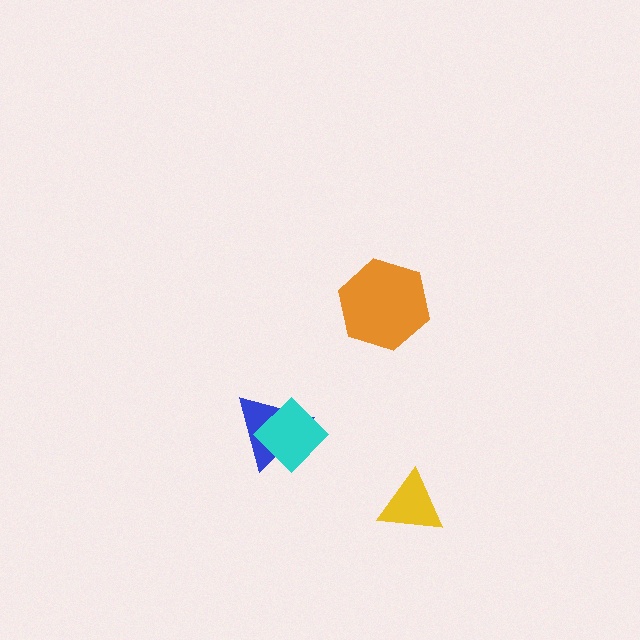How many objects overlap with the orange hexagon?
0 objects overlap with the orange hexagon.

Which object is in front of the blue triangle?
The cyan diamond is in front of the blue triangle.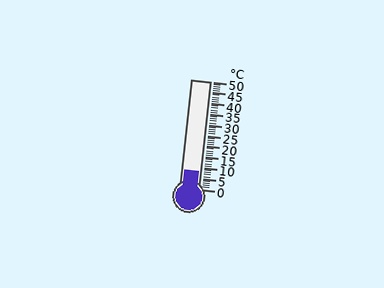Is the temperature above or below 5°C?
The temperature is above 5°C.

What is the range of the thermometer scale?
The thermometer scale ranges from 0°C to 50°C.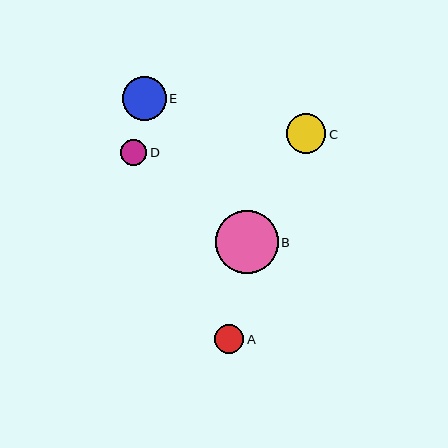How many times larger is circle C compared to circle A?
Circle C is approximately 1.4 times the size of circle A.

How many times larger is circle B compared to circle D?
Circle B is approximately 2.4 times the size of circle D.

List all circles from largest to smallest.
From largest to smallest: B, E, C, A, D.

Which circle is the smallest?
Circle D is the smallest with a size of approximately 26 pixels.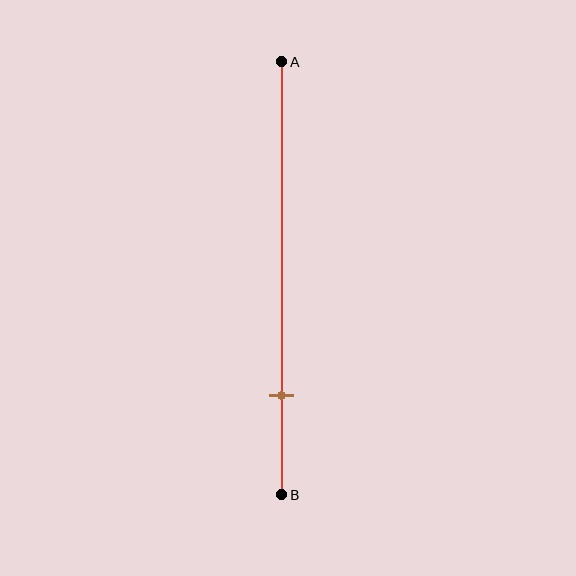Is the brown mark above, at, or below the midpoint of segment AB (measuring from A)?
The brown mark is below the midpoint of segment AB.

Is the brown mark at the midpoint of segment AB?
No, the mark is at about 75% from A, not at the 50% midpoint.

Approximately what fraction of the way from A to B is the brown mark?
The brown mark is approximately 75% of the way from A to B.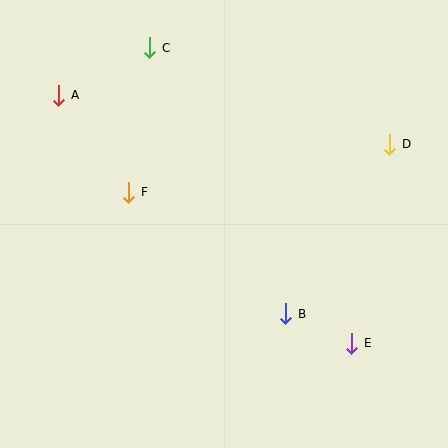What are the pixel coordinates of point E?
Point E is at (352, 343).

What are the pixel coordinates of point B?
Point B is at (286, 314).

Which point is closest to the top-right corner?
Point D is closest to the top-right corner.